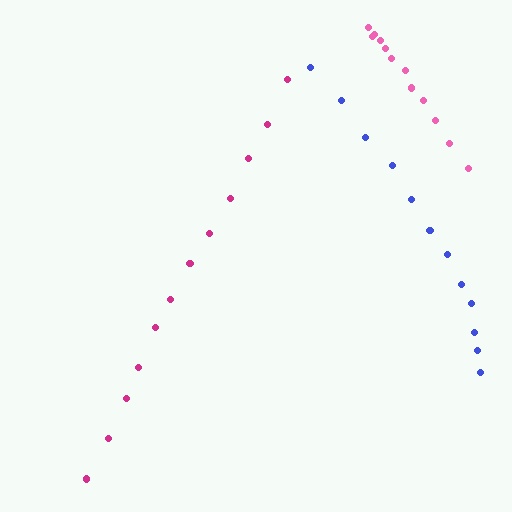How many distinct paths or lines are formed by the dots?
There are 3 distinct paths.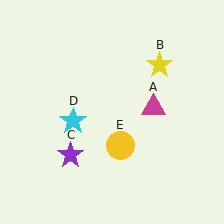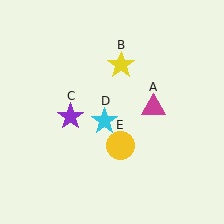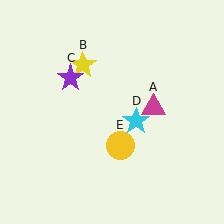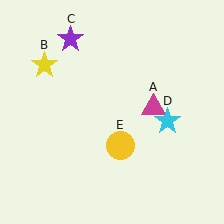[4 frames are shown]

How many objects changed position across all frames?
3 objects changed position: yellow star (object B), purple star (object C), cyan star (object D).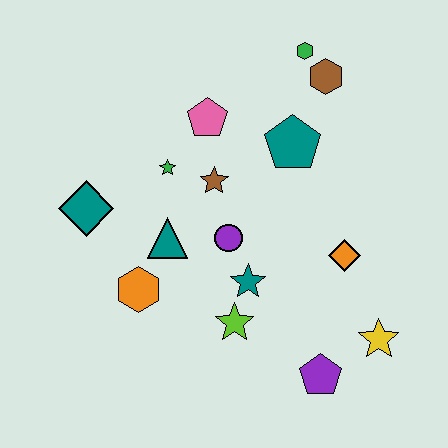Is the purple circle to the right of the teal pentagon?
No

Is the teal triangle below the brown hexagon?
Yes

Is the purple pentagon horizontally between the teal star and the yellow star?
Yes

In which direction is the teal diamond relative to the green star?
The teal diamond is to the left of the green star.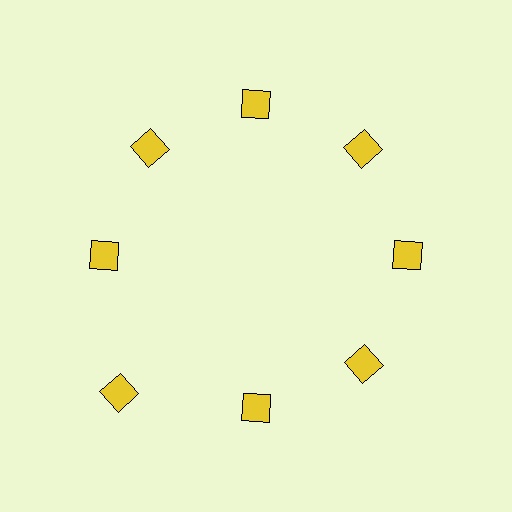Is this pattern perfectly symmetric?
No. The 8 yellow squares are arranged in a ring, but one element near the 8 o'clock position is pushed outward from the center, breaking the 8-fold rotational symmetry.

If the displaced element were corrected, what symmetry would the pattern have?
It would have 8-fold rotational symmetry — the pattern would map onto itself every 45 degrees.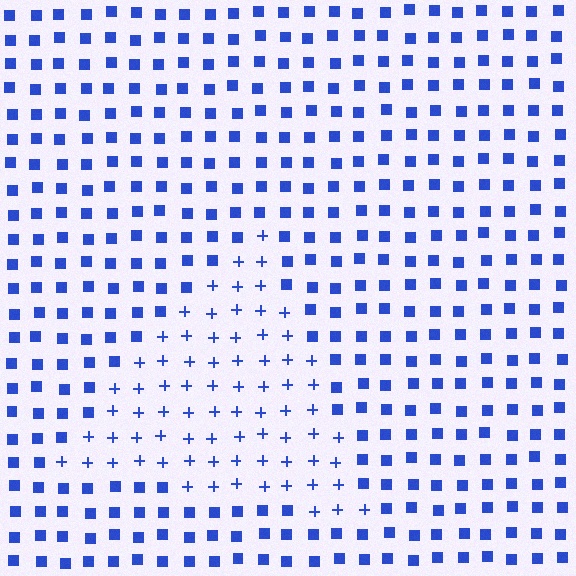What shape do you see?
I see a triangle.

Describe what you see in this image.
The image is filled with small blue elements arranged in a uniform grid. A triangle-shaped region contains plus signs, while the surrounding area contains squares. The boundary is defined purely by the change in element shape.